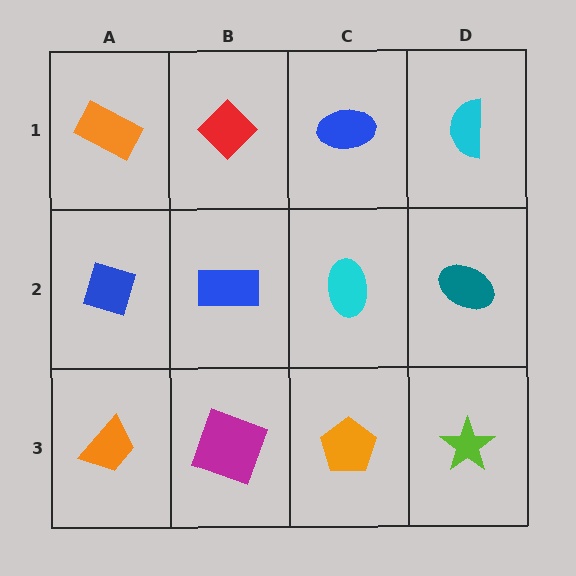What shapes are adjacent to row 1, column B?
A blue rectangle (row 2, column B), an orange rectangle (row 1, column A), a blue ellipse (row 1, column C).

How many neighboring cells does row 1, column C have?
3.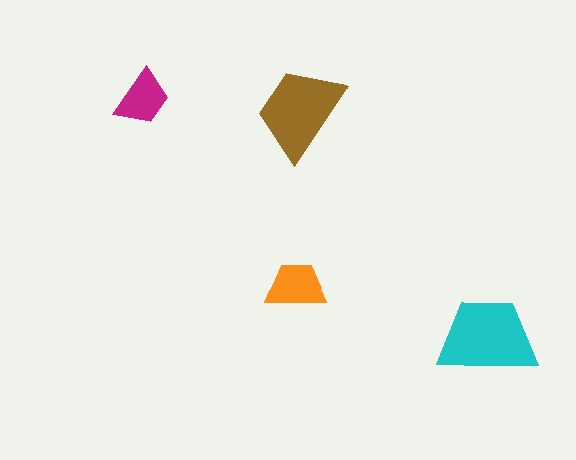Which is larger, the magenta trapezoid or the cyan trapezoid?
The cyan one.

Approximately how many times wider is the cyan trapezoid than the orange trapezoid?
About 1.5 times wider.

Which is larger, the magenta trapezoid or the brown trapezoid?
The brown one.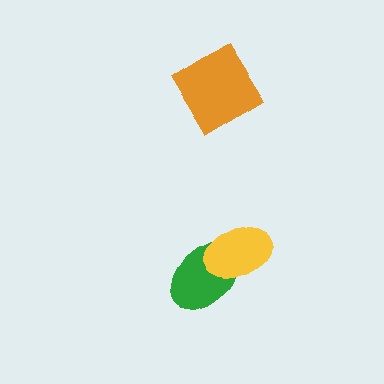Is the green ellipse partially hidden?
Yes, it is partially covered by another shape.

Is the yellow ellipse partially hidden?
No, no other shape covers it.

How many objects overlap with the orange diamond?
0 objects overlap with the orange diamond.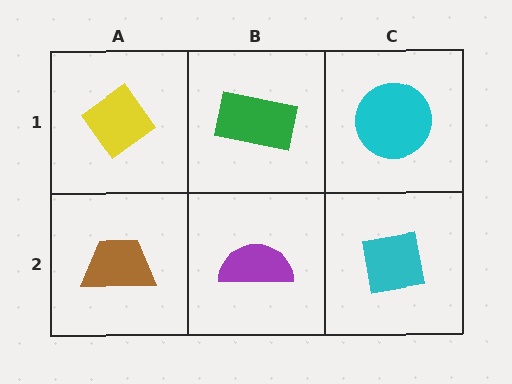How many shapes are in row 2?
3 shapes.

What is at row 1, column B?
A green rectangle.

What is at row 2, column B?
A purple semicircle.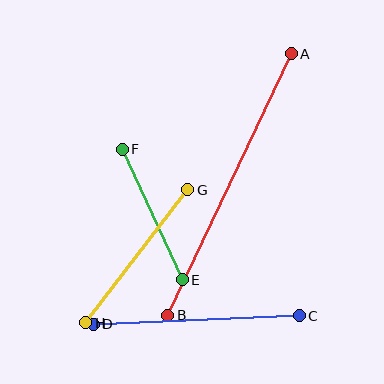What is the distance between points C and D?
The distance is approximately 206 pixels.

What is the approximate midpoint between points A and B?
The midpoint is at approximately (229, 185) pixels.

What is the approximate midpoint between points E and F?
The midpoint is at approximately (152, 215) pixels.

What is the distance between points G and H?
The distance is approximately 168 pixels.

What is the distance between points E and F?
The distance is approximately 143 pixels.